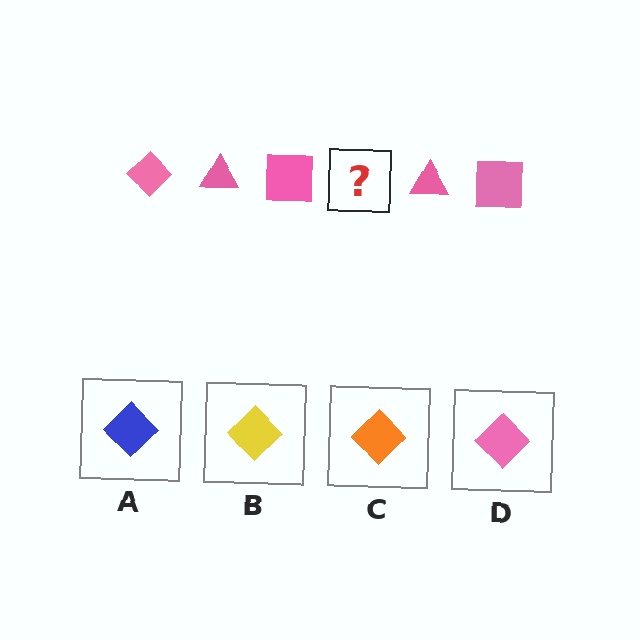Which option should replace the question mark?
Option D.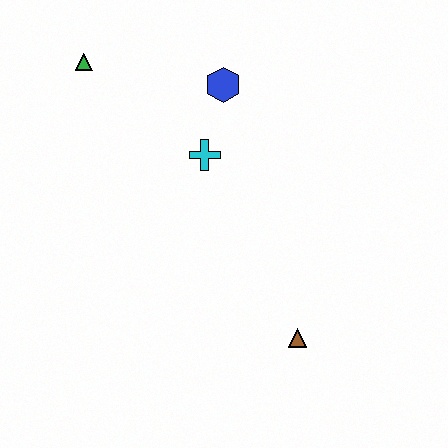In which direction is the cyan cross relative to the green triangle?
The cyan cross is to the right of the green triangle.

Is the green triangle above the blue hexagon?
Yes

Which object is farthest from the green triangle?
The brown triangle is farthest from the green triangle.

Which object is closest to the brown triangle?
The cyan cross is closest to the brown triangle.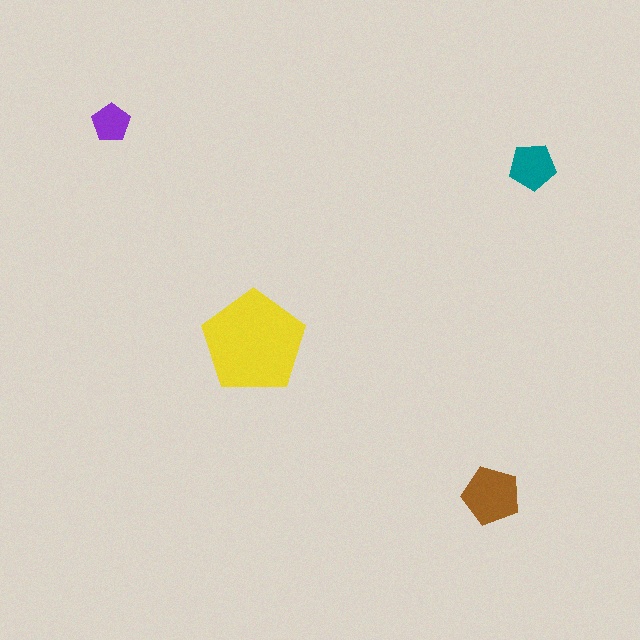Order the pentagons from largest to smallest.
the yellow one, the brown one, the teal one, the purple one.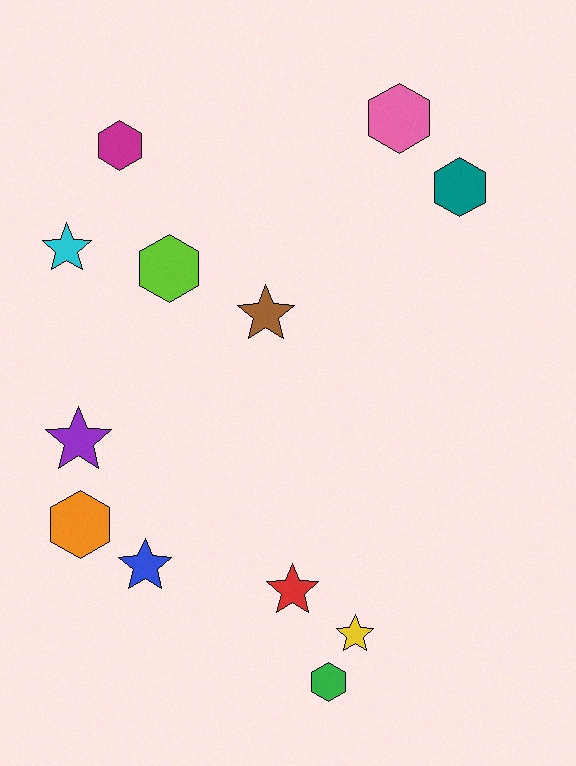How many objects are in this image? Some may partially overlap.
There are 12 objects.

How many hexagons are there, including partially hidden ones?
There are 6 hexagons.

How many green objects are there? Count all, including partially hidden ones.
There is 1 green object.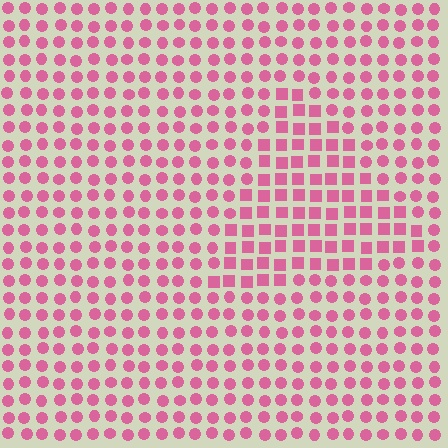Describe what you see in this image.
The image is filled with small pink elements arranged in a uniform grid. A triangle-shaped region contains squares, while the surrounding area contains circles. The boundary is defined purely by the change in element shape.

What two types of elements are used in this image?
The image uses squares inside the triangle region and circles outside it.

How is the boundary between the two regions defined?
The boundary is defined by a change in element shape: squares inside vs. circles outside. All elements share the same color and spacing.